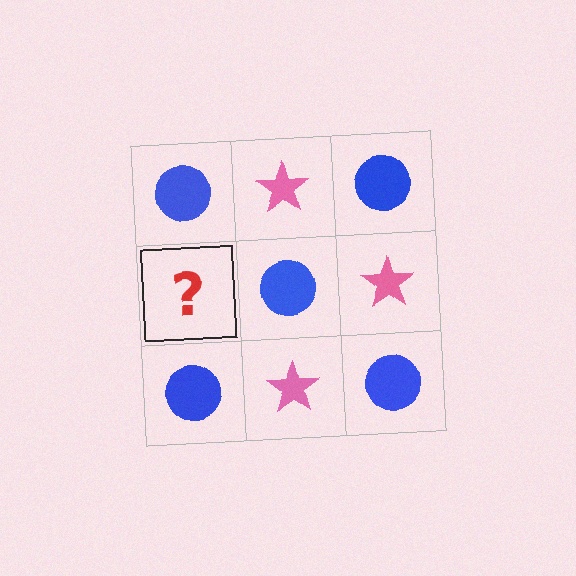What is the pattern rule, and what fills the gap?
The rule is that it alternates blue circle and pink star in a checkerboard pattern. The gap should be filled with a pink star.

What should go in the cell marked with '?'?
The missing cell should contain a pink star.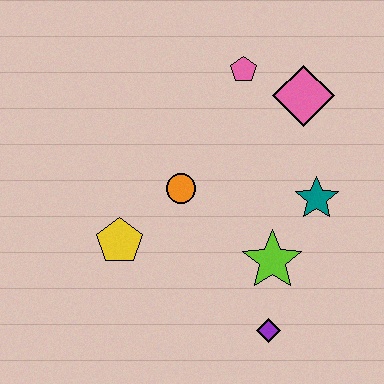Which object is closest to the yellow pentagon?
The orange circle is closest to the yellow pentagon.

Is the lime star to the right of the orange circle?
Yes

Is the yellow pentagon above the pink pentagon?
No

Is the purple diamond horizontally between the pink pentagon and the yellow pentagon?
No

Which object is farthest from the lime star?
The pink pentagon is farthest from the lime star.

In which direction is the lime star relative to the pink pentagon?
The lime star is below the pink pentagon.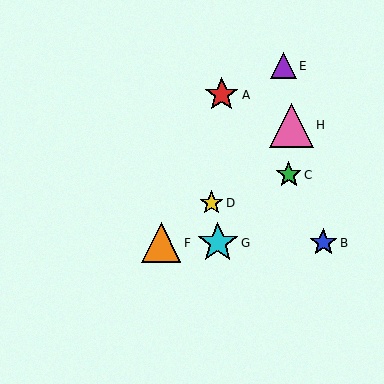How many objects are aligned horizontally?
3 objects (B, F, G) are aligned horizontally.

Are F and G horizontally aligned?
Yes, both are at y≈243.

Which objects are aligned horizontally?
Objects B, F, G are aligned horizontally.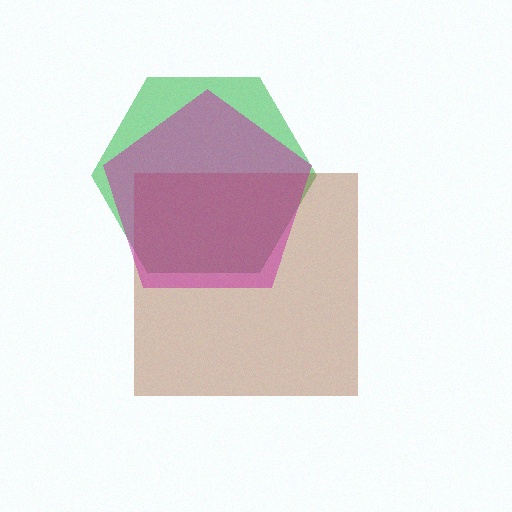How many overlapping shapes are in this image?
There are 3 overlapping shapes in the image.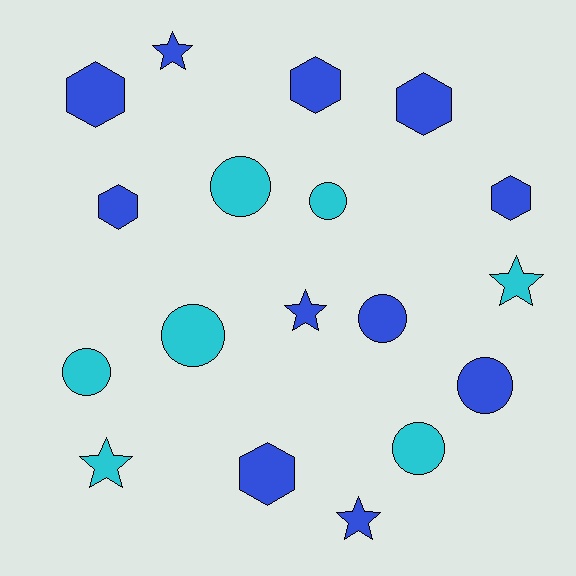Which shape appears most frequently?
Circle, with 7 objects.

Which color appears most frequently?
Blue, with 11 objects.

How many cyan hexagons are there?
There are no cyan hexagons.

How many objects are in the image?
There are 18 objects.